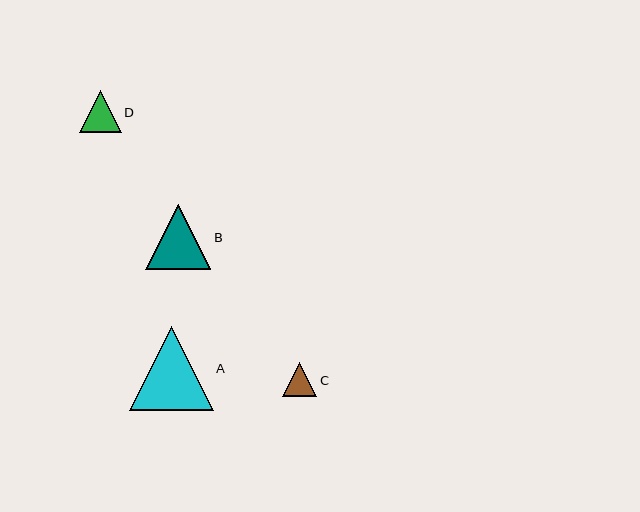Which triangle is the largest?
Triangle A is the largest with a size of approximately 84 pixels.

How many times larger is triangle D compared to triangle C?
Triangle D is approximately 1.2 times the size of triangle C.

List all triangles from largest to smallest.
From largest to smallest: A, B, D, C.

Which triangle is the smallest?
Triangle C is the smallest with a size of approximately 34 pixels.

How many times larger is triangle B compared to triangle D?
Triangle B is approximately 1.6 times the size of triangle D.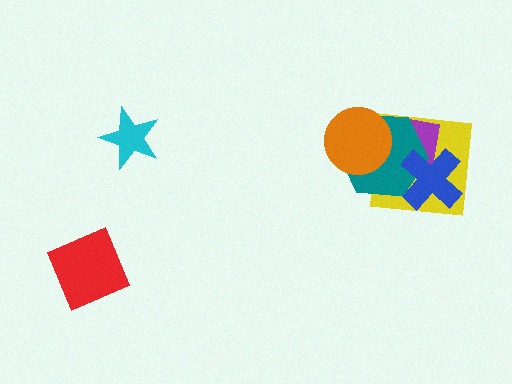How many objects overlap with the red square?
0 objects overlap with the red square.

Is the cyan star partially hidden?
No, no other shape covers it.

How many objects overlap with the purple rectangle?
3 objects overlap with the purple rectangle.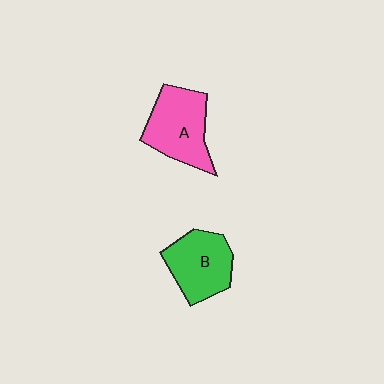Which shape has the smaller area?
Shape B (green).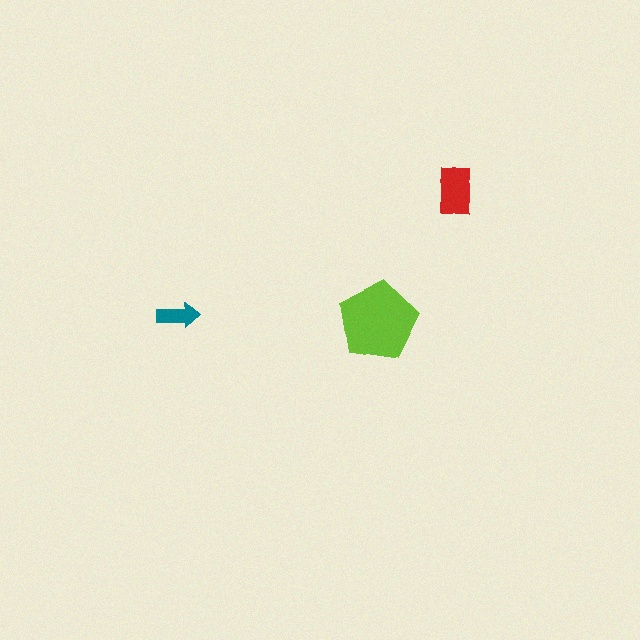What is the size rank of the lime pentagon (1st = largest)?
1st.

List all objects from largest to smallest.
The lime pentagon, the red rectangle, the teal arrow.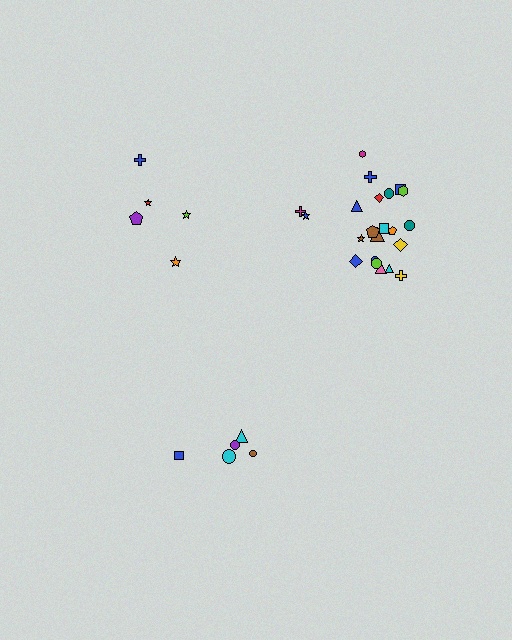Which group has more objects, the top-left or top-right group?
The top-right group.